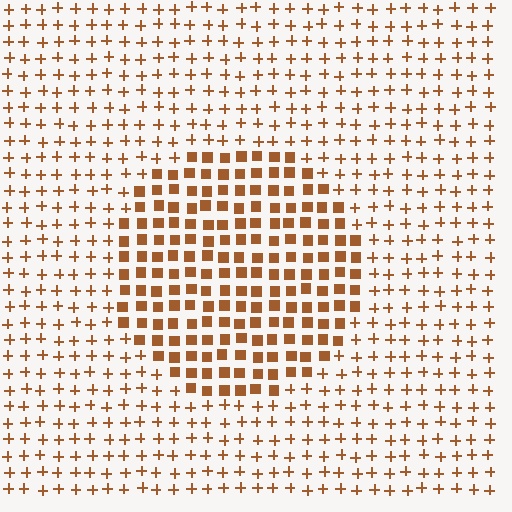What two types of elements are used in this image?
The image uses squares inside the circle region and plus signs outside it.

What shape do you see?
I see a circle.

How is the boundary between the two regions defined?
The boundary is defined by a change in element shape: squares inside vs. plus signs outside. All elements share the same color and spacing.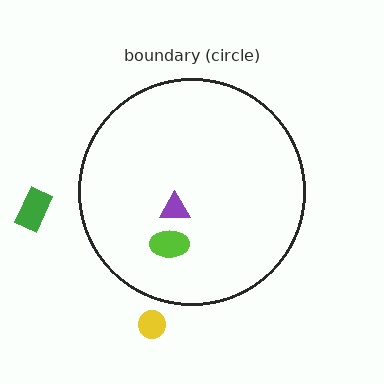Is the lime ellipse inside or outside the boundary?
Inside.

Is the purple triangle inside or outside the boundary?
Inside.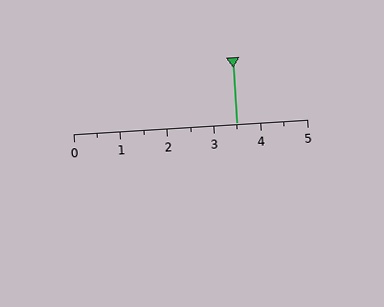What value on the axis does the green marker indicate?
The marker indicates approximately 3.5.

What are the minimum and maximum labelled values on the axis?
The axis runs from 0 to 5.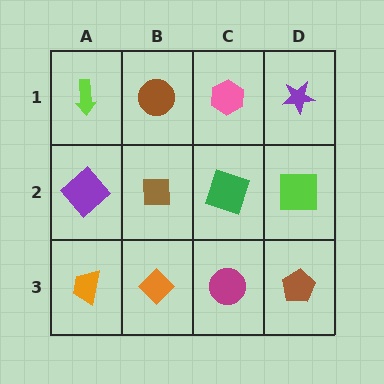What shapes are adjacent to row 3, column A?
A purple diamond (row 2, column A), an orange diamond (row 3, column B).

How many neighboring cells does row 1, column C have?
3.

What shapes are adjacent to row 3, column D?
A lime square (row 2, column D), a magenta circle (row 3, column C).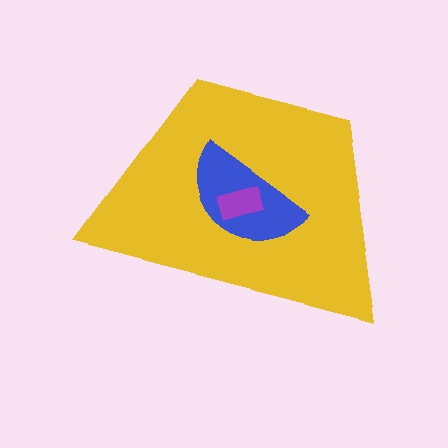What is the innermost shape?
The purple rectangle.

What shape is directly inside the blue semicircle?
The purple rectangle.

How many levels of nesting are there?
3.